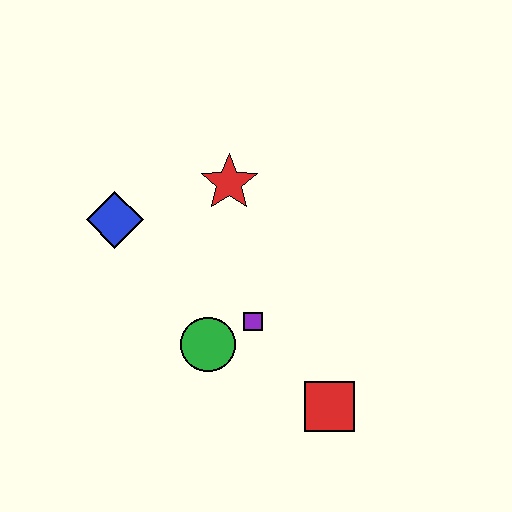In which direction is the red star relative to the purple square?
The red star is above the purple square.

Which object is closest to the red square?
The purple square is closest to the red square.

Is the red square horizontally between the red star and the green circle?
No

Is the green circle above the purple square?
No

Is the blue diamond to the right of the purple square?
No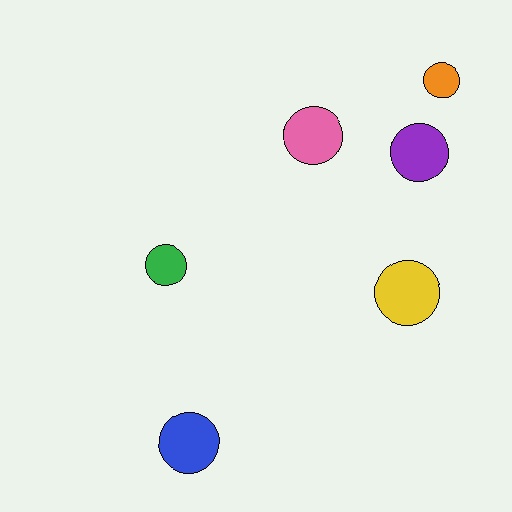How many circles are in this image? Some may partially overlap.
There are 6 circles.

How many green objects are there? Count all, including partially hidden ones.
There is 1 green object.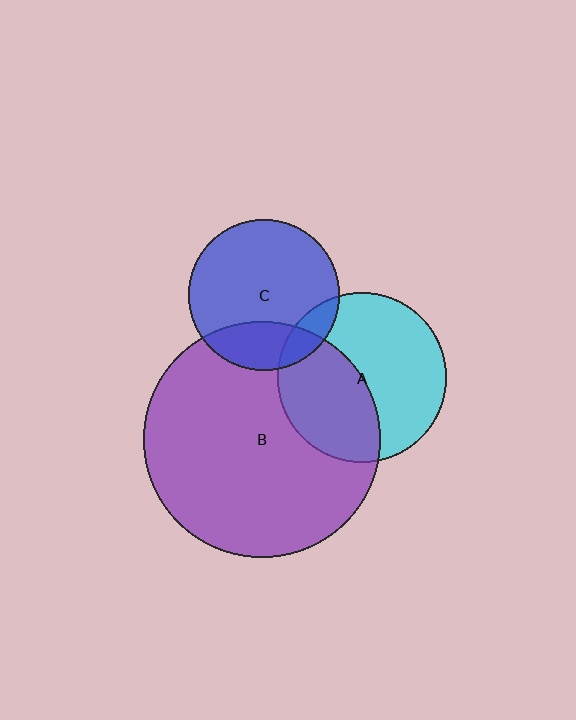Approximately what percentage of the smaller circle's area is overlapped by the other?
Approximately 45%.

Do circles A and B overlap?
Yes.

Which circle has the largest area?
Circle B (purple).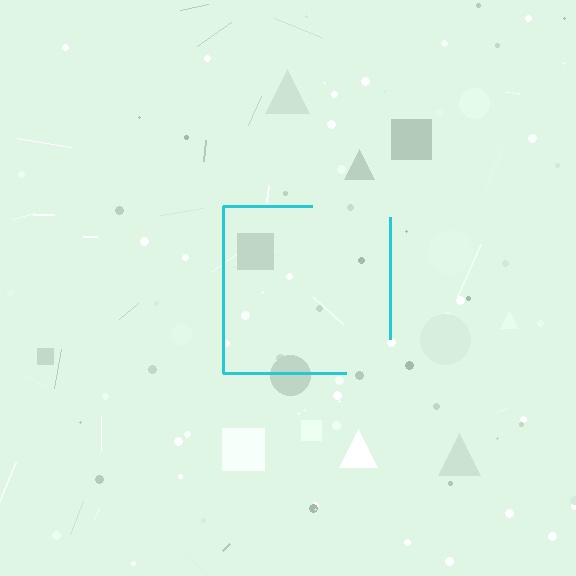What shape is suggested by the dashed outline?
The dashed outline suggests a square.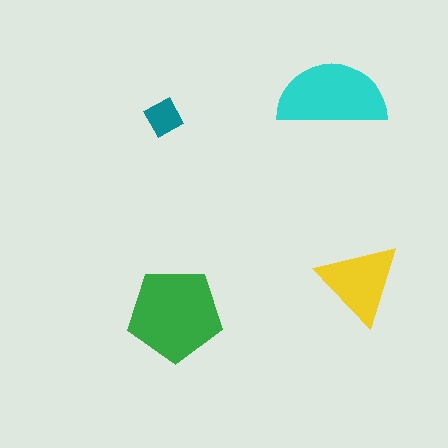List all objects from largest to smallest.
The green pentagon, the cyan semicircle, the yellow triangle, the teal diamond.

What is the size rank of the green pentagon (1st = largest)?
1st.